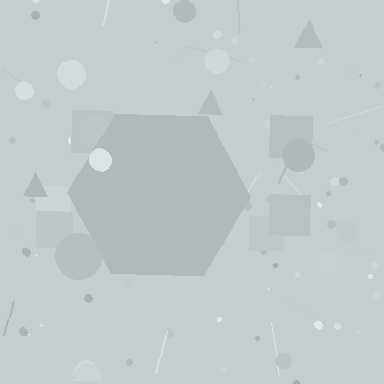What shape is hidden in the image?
A hexagon is hidden in the image.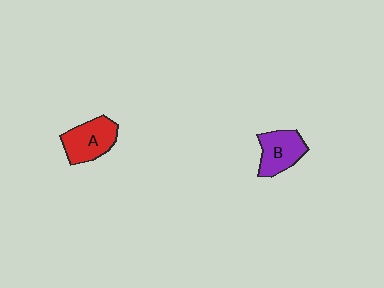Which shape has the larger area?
Shape A (red).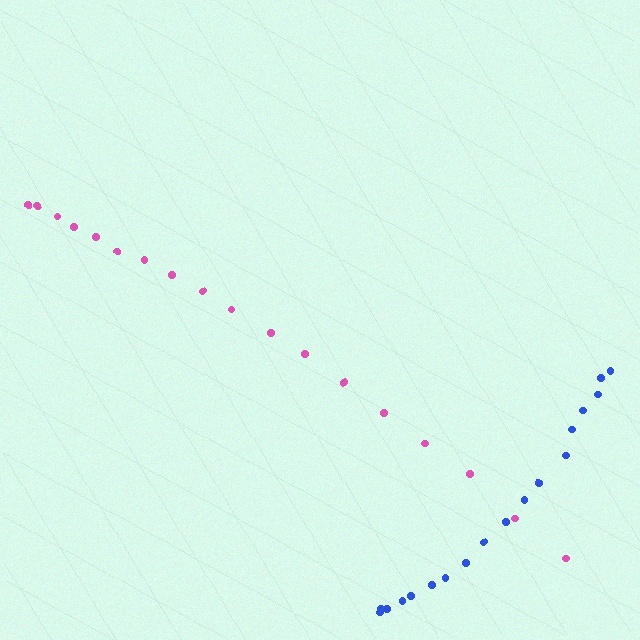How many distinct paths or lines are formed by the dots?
There are 2 distinct paths.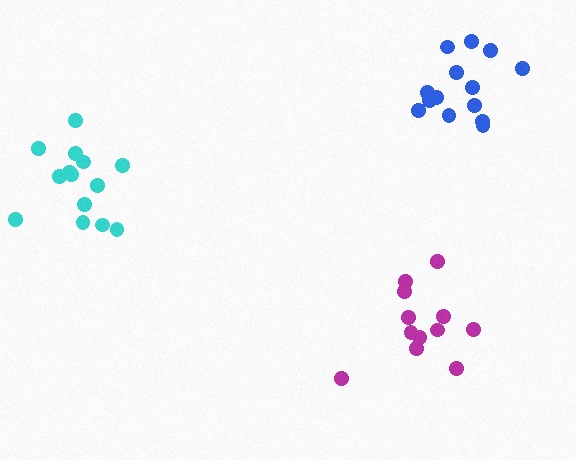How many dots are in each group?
Group 1: 14 dots, Group 2: 14 dots, Group 3: 12 dots (40 total).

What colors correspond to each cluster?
The clusters are colored: blue, cyan, magenta.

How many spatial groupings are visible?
There are 3 spatial groupings.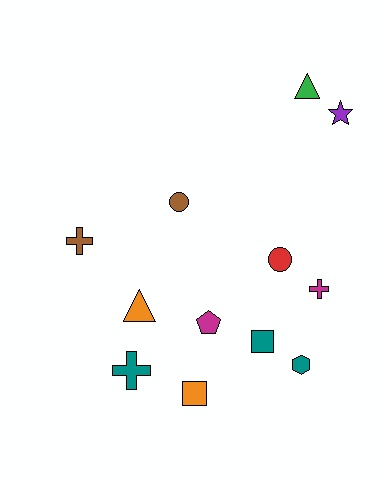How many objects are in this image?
There are 12 objects.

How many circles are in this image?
There are 2 circles.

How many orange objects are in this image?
There are 2 orange objects.